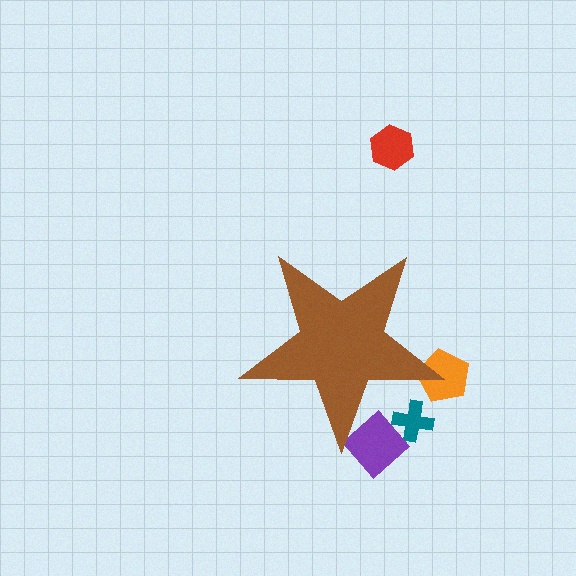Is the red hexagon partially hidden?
No, the red hexagon is fully visible.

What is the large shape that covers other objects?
A brown star.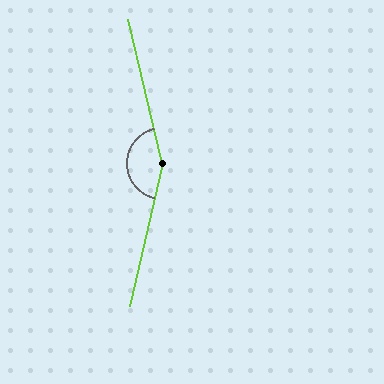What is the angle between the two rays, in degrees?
Approximately 153 degrees.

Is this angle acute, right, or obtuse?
It is obtuse.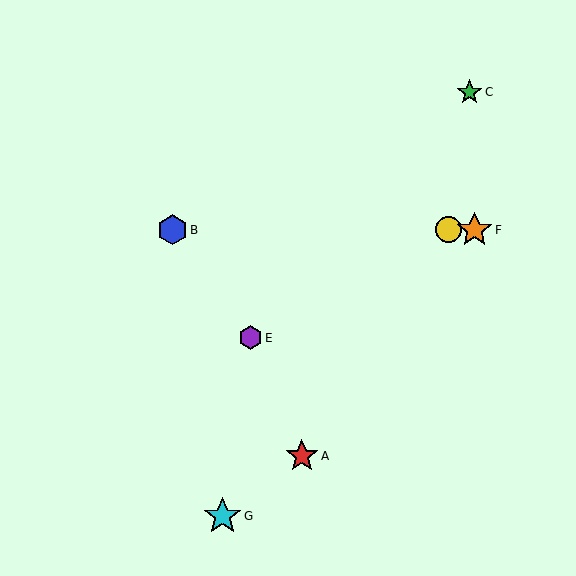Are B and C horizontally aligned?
No, B is at y≈230 and C is at y≈92.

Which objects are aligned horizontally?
Objects B, D, F are aligned horizontally.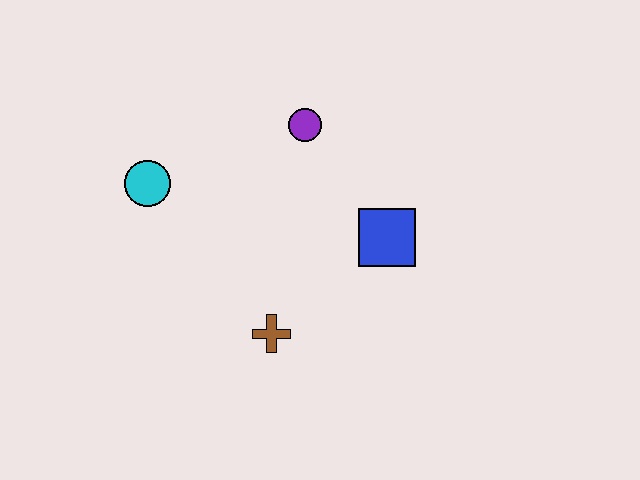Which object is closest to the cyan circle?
The purple circle is closest to the cyan circle.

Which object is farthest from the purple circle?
The brown cross is farthest from the purple circle.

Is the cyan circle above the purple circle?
No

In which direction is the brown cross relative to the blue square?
The brown cross is to the left of the blue square.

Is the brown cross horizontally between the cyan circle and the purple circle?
Yes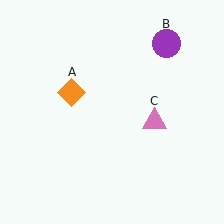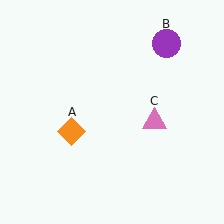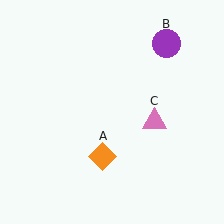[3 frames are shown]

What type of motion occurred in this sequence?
The orange diamond (object A) rotated counterclockwise around the center of the scene.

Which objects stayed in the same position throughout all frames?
Purple circle (object B) and pink triangle (object C) remained stationary.